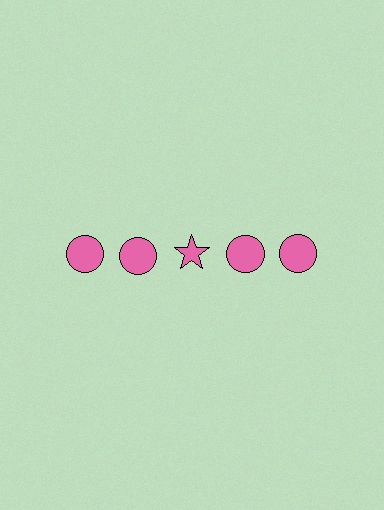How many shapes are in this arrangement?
There are 5 shapes arranged in a grid pattern.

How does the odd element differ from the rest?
It has a different shape: star instead of circle.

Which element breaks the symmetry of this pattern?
The pink star in the top row, center column breaks the symmetry. All other shapes are pink circles.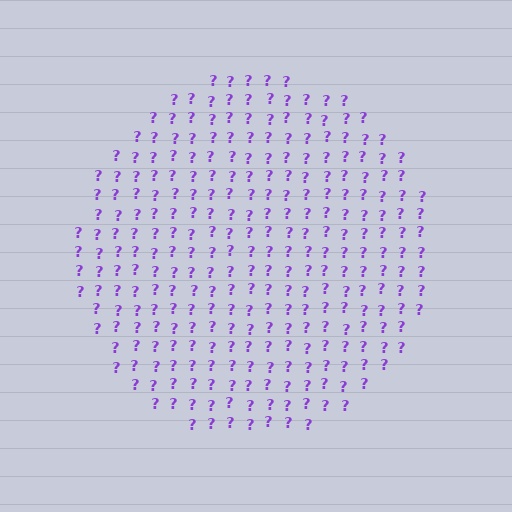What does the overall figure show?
The overall figure shows a circle.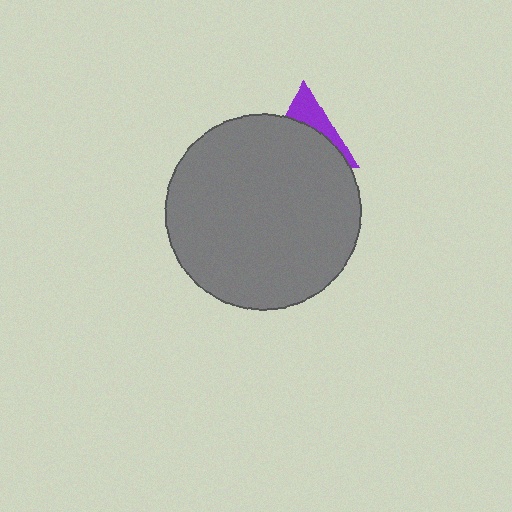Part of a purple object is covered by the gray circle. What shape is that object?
It is a triangle.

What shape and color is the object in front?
The object in front is a gray circle.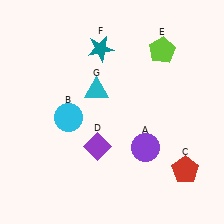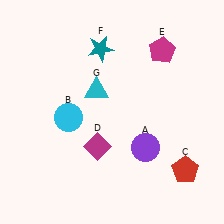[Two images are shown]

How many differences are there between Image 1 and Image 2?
There are 2 differences between the two images.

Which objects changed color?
D changed from purple to magenta. E changed from lime to magenta.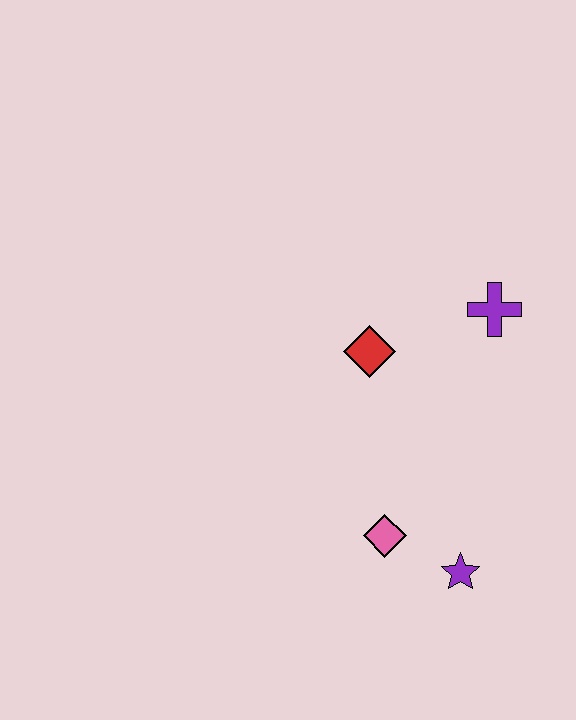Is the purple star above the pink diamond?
No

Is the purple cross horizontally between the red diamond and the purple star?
No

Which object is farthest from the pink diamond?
The purple cross is farthest from the pink diamond.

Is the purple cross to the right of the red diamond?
Yes